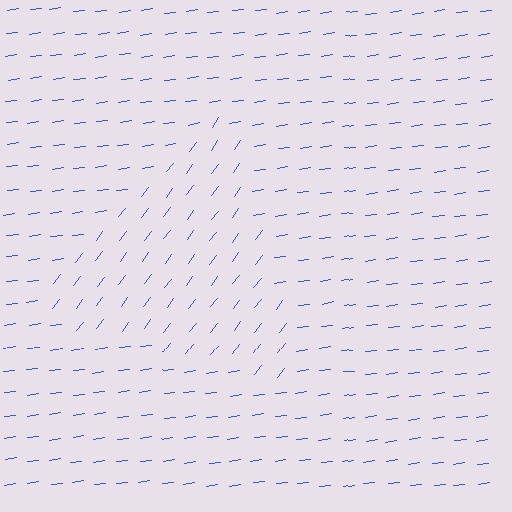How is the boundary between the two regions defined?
The boundary is defined purely by a change in line orientation (approximately 45 degrees difference). All lines are the same color and thickness.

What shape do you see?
I see a triangle.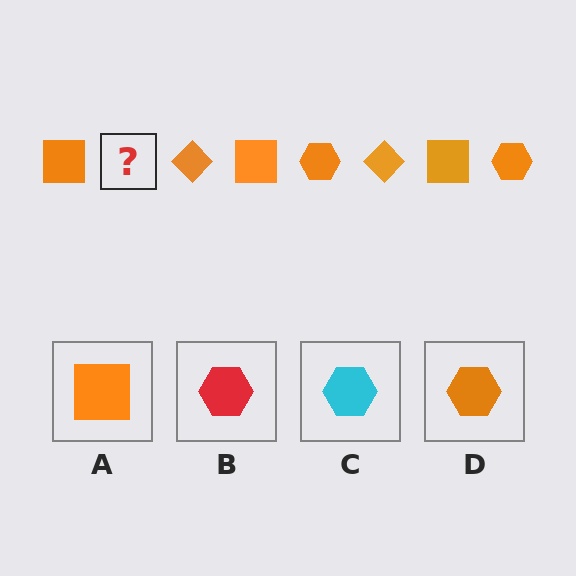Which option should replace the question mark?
Option D.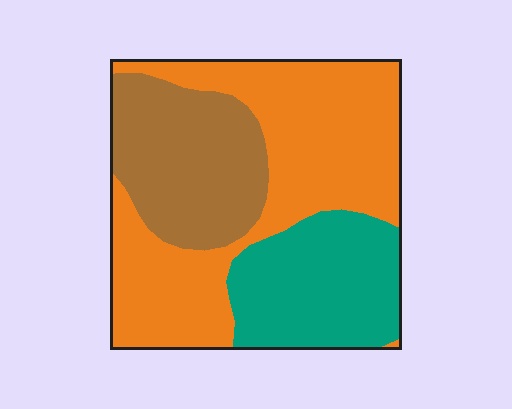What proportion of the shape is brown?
Brown takes up between a quarter and a half of the shape.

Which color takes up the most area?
Orange, at roughly 50%.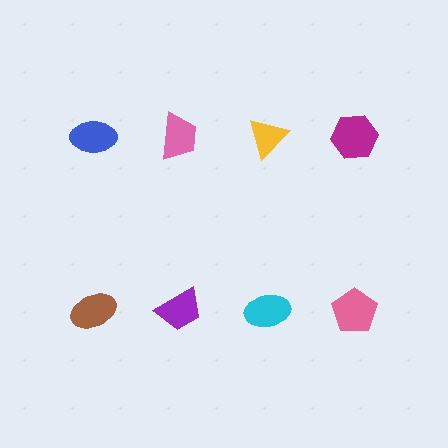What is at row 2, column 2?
A purple trapezoid.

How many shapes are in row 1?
4 shapes.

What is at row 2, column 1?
A brown ellipse.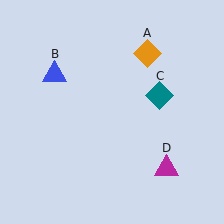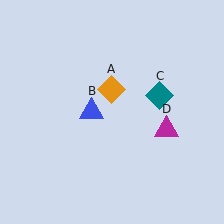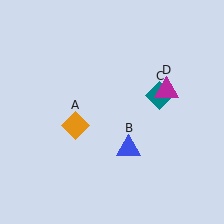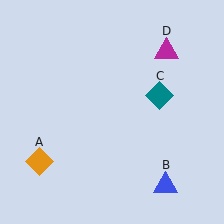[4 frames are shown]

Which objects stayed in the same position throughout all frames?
Teal diamond (object C) remained stationary.